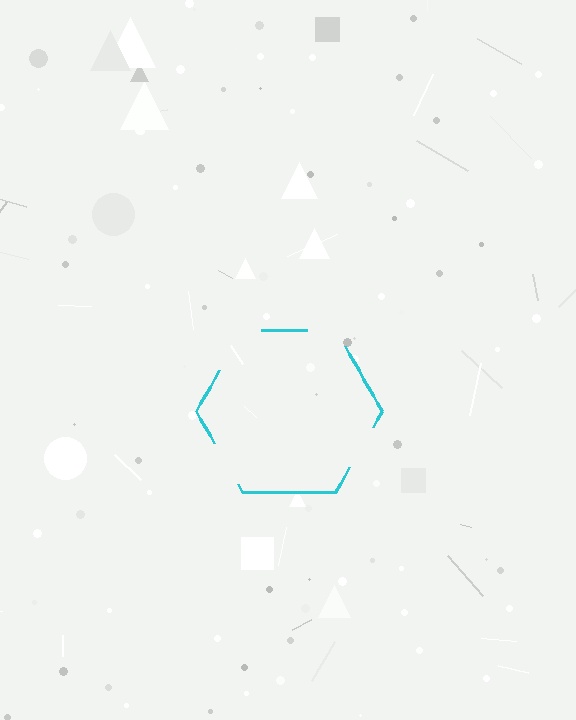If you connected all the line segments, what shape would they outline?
They would outline a hexagon.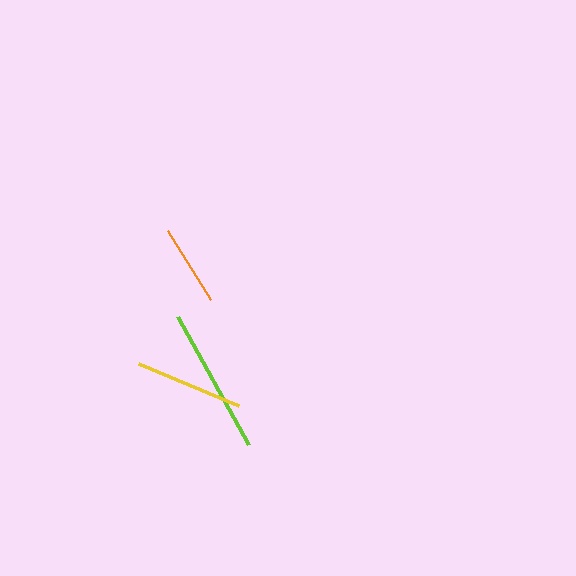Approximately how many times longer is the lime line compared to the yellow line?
The lime line is approximately 1.4 times the length of the yellow line.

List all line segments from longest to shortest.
From longest to shortest: lime, yellow, orange.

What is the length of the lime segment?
The lime segment is approximately 147 pixels long.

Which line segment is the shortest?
The orange line is the shortest at approximately 81 pixels.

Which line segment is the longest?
The lime line is the longest at approximately 147 pixels.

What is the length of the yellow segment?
The yellow segment is approximately 108 pixels long.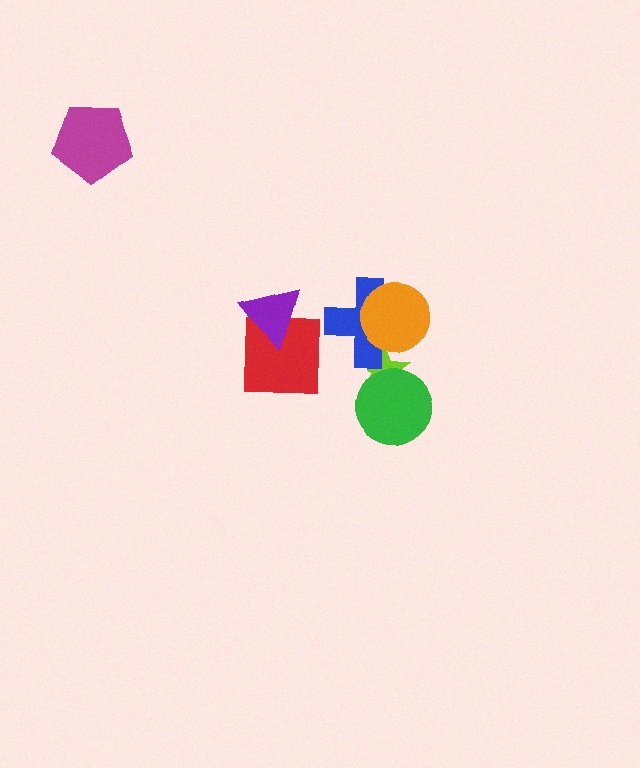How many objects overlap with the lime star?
3 objects overlap with the lime star.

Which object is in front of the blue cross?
The orange circle is in front of the blue cross.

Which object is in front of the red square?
The purple triangle is in front of the red square.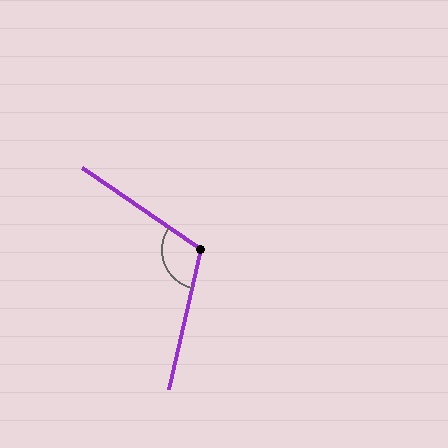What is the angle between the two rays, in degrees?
Approximately 111 degrees.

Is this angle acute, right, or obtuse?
It is obtuse.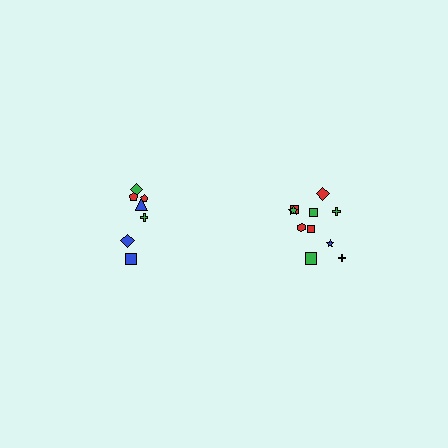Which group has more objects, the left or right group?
The right group.